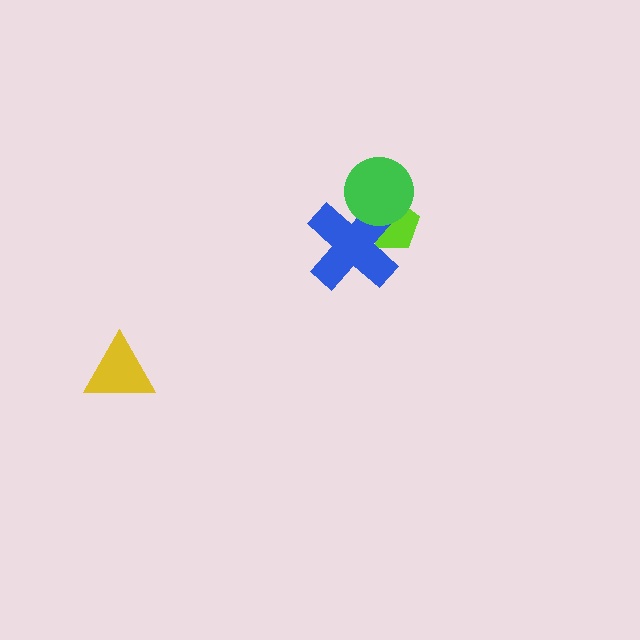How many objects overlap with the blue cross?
2 objects overlap with the blue cross.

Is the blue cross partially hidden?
Yes, it is partially covered by another shape.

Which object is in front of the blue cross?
The green circle is in front of the blue cross.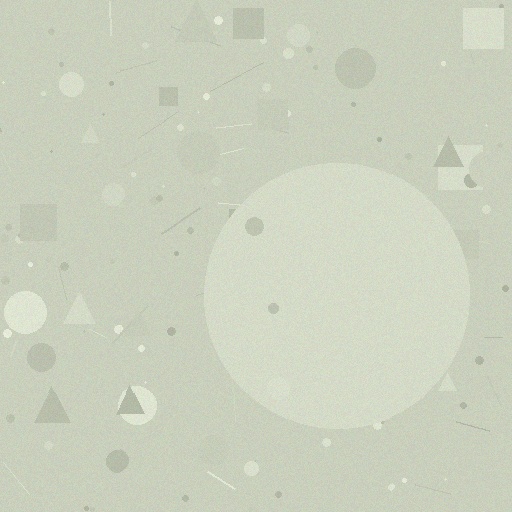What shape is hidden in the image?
A circle is hidden in the image.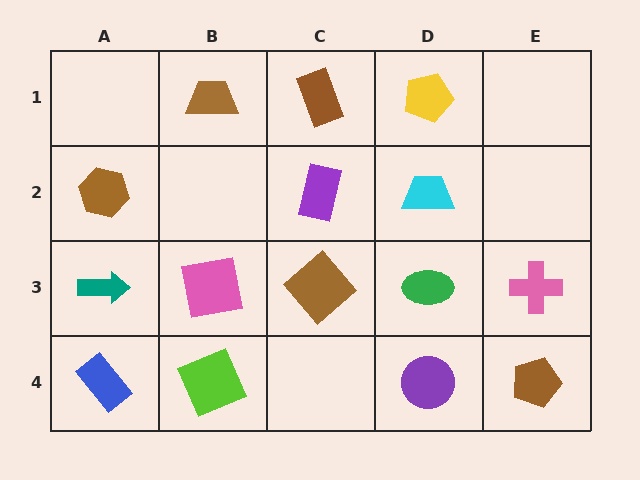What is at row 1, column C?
A brown rectangle.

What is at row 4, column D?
A purple circle.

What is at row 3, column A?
A teal arrow.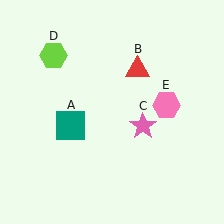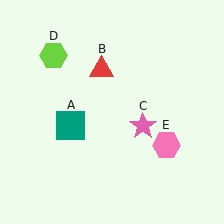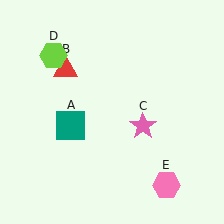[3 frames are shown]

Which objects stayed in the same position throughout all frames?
Teal square (object A) and pink star (object C) and lime hexagon (object D) remained stationary.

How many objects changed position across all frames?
2 objects changed position: red triangle (object B), pink hexagon (object E).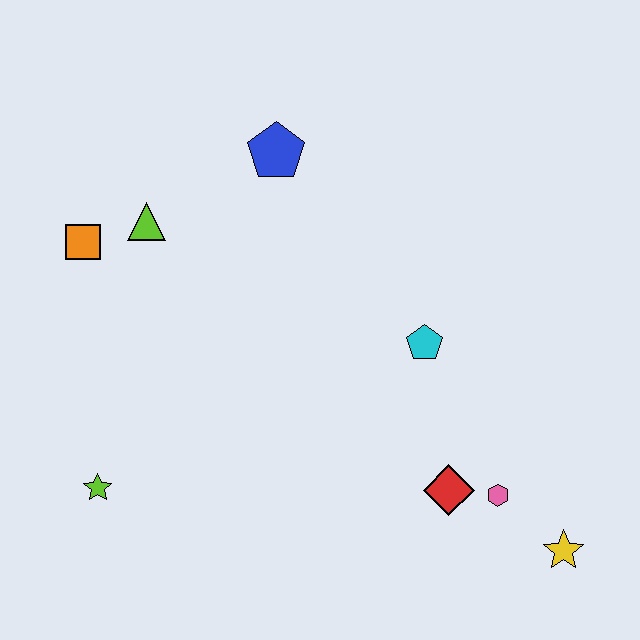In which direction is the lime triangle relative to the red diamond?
The lime triangle is to the left of the red diamond.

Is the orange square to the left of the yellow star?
Yes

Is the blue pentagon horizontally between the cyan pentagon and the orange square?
Yes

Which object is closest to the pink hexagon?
The red diamond is closest to the pink hexagon.